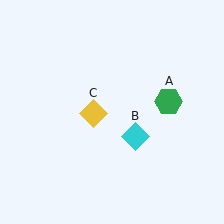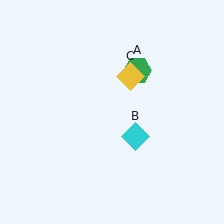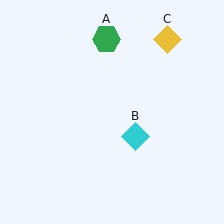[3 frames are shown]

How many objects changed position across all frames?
2 objects changed position: green hexagon (object A), yellow diamond (object C).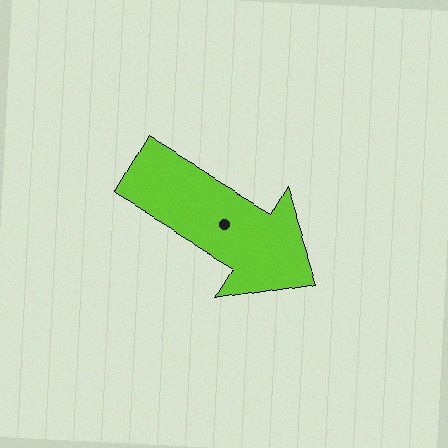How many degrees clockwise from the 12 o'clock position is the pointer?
Approximately 121 degrees.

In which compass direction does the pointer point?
Southeast.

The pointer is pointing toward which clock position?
Roughly 4 o'clock.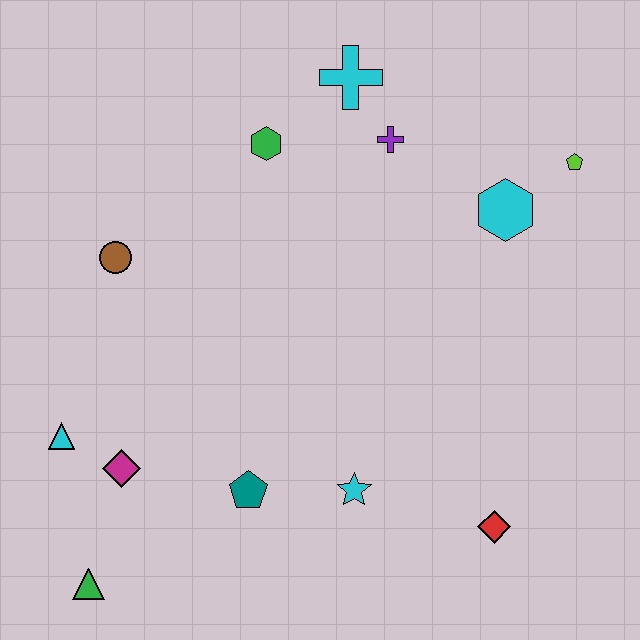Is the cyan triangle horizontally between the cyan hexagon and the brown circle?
No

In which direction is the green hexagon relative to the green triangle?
The green hexagon is above the green triangle.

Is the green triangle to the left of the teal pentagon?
Yes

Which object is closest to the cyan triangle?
The magenta diamond is closest to the cyan triangle.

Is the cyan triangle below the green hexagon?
Yes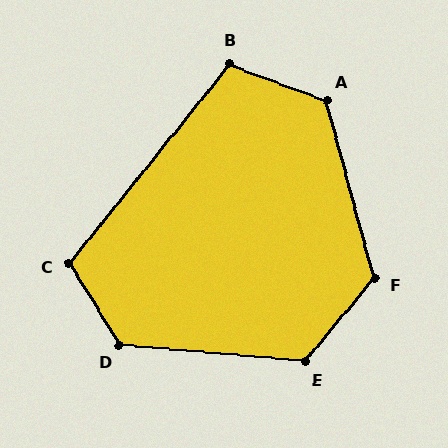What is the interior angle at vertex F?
Approximately 125 degrees (obtuse).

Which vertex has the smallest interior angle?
B, at approximately 108 degrees.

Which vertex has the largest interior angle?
D, at approximately 127 degrees.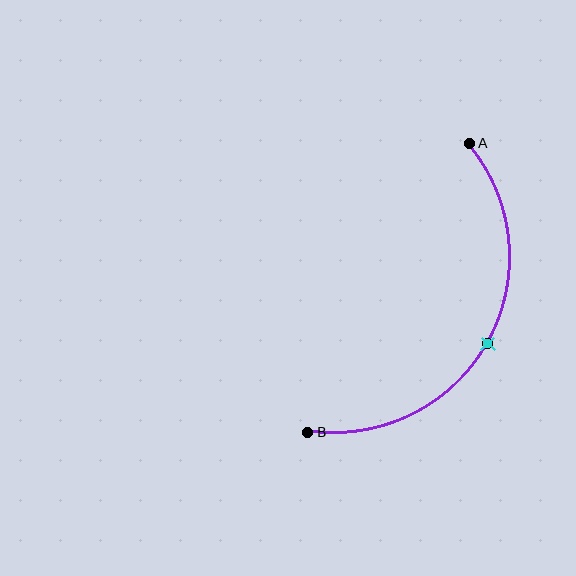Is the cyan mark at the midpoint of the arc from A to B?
Yes. The cyan mark lies on the arc at equal arc-length from both A and B — it is the arc midpoint.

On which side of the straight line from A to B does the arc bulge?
The arc bulges to the right of the straight line connecting A and B.